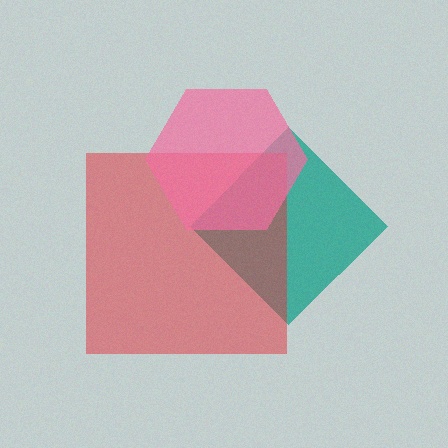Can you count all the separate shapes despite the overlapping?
Yes, there are 3 separate shapes.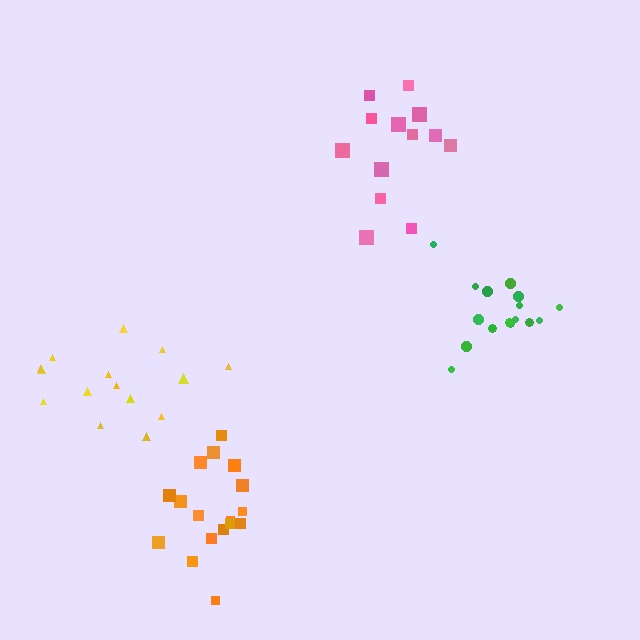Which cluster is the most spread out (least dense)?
Yellow.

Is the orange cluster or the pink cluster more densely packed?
Orange.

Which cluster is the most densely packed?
Green.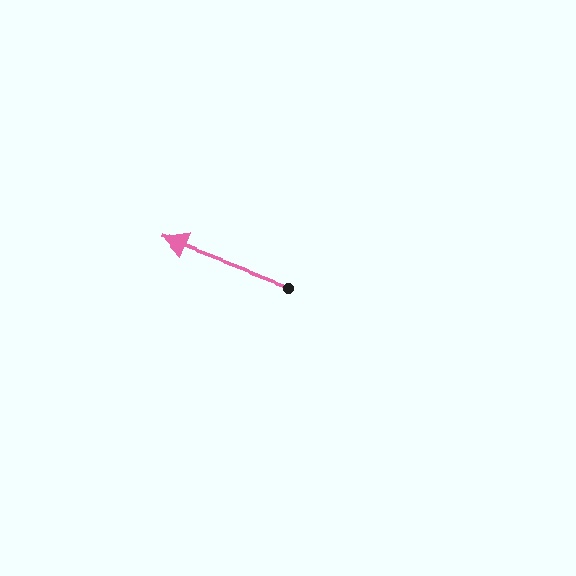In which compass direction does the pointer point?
West.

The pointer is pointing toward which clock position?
Roughly 10 o'clock.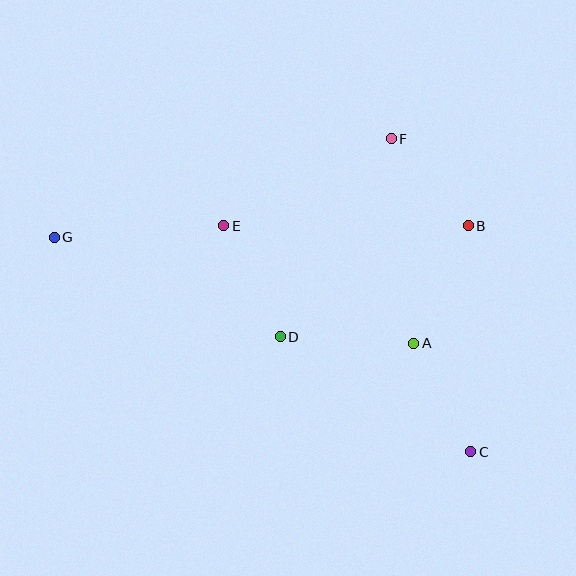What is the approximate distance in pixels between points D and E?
The distance between D and E is approximately 124 pixels.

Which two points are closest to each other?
Points B and F are closest to each other.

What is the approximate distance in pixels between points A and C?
The distance between A and C is approximately 122 pixels.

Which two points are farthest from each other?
Points C and G are farthest from each other.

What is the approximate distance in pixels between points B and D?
The distance between B and D is approximately 218 pixels.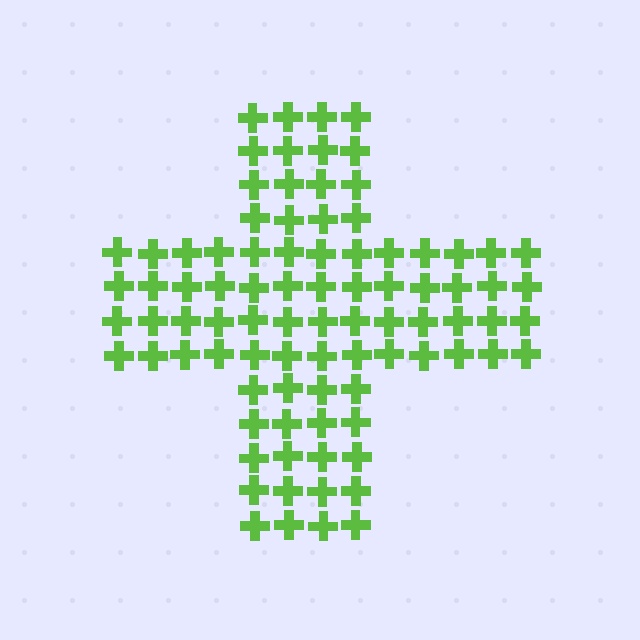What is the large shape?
The large shape is a cross.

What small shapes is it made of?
It is made of small crosses.